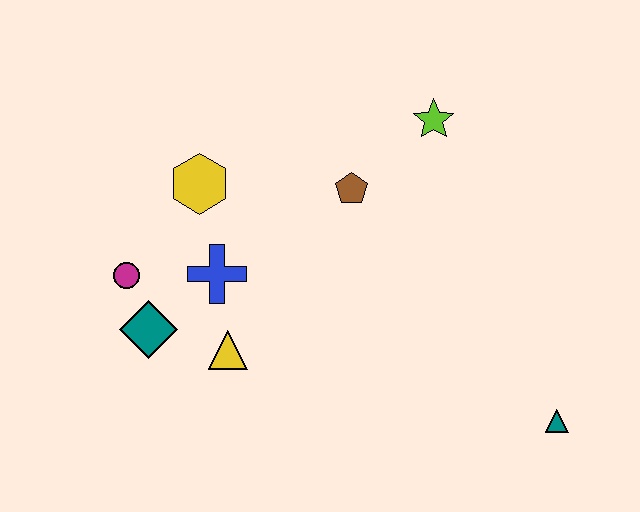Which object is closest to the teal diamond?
The magenta circle is closest to the teal diamond.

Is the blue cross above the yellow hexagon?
No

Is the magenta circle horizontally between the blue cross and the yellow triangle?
No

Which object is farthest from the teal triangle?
The magenta circle is farthest from the teal triangle.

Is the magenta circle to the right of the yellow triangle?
No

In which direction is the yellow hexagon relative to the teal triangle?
The yellow hexagon is to the left of the teal triangle.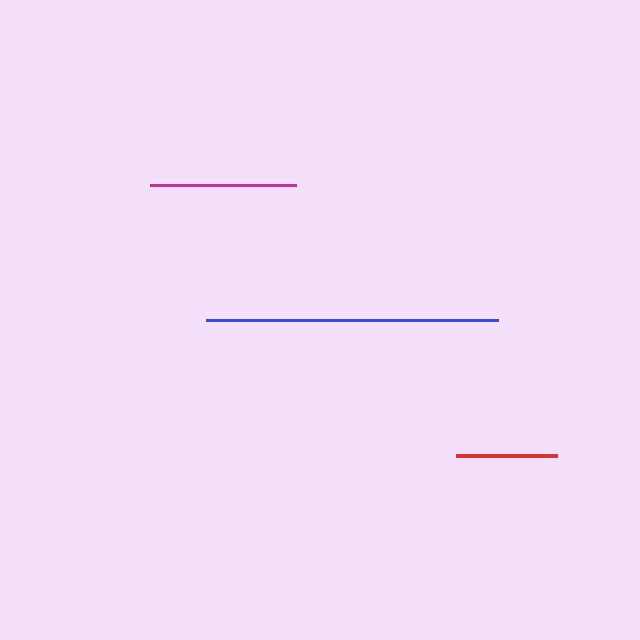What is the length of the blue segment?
The blue segment is approximately 292 pixels long.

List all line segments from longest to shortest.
From longest to shortest: blue, magenta, red.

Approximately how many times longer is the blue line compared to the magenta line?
The blue line is approximately 2.0 times the length of the magenta line.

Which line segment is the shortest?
The red line is the shortest at approximately 101 pixels.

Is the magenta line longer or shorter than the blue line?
The blue line is longer than the magenta line.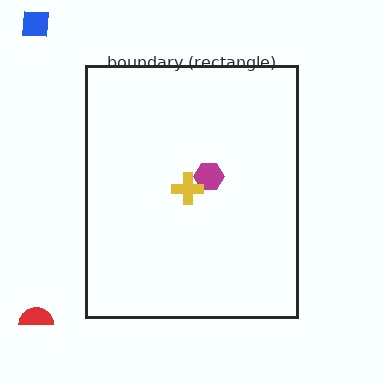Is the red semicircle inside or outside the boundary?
Outside.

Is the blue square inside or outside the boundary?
Outside.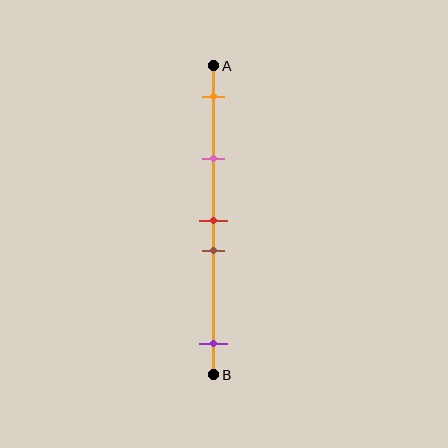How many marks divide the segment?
There are 5 marks dividing the segment.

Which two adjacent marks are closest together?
The red and brown marks are the closest adjacent pair.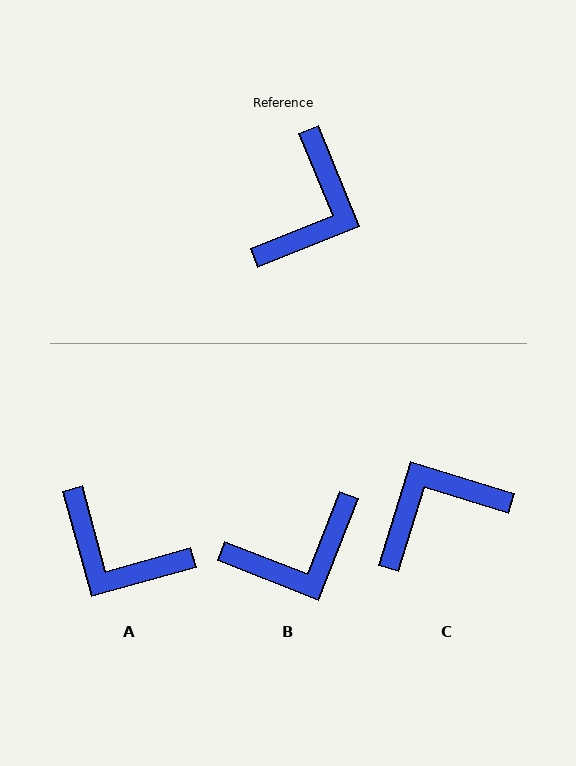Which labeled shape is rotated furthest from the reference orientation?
C, about 141 degrees away.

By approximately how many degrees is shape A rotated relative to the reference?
Approximately 97 degrees clockwise.